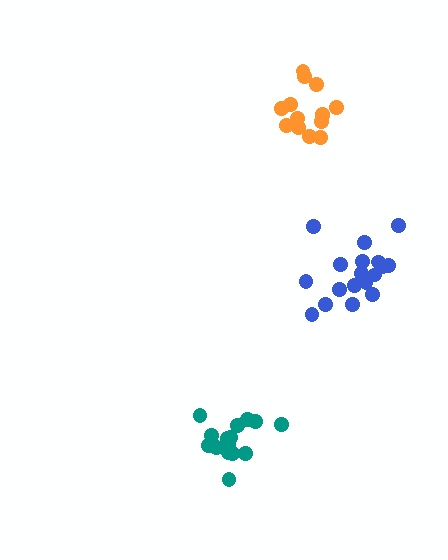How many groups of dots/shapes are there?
There are 3 groups.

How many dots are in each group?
Group 1: 15 dots, Group 2: 18 dots, Group 3: 15 dots (48 total).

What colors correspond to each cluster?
The clusters are colored: orange, blue, teal.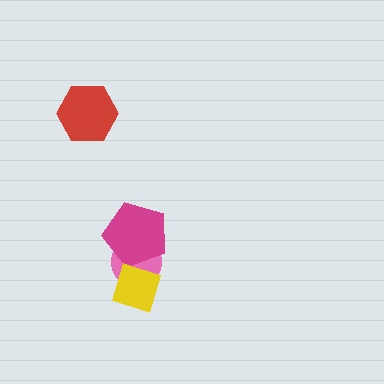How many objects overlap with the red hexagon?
0 objects overlap with the red hexagon.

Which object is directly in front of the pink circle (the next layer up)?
The magenta pentagon is directly in front of the pink circle.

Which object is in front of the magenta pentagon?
The yellow diamond is in front of the magenta pentagon.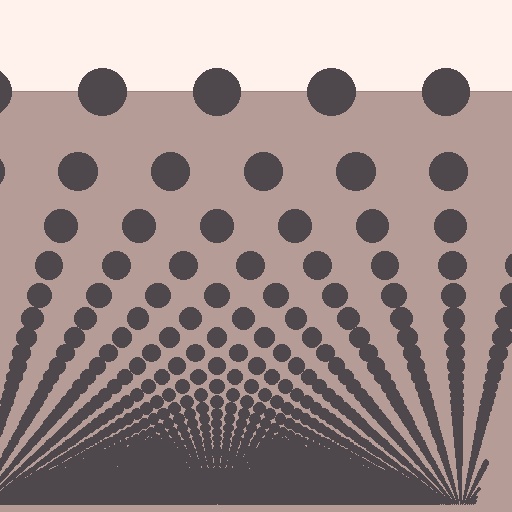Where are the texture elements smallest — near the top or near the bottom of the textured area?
Near the bottom.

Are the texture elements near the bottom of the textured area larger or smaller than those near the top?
Smaller. The gradient is inverted — elements near the bottom are smaller and denser.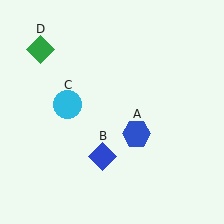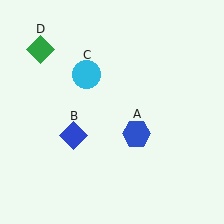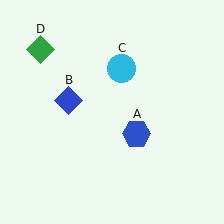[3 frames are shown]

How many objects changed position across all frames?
2 objects changed position: blue diamond (object B), cyan circle (object C).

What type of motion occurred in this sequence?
The blue diamond (object B), cyan circle (object C) rotated clockwise around the center of the scene.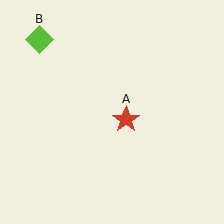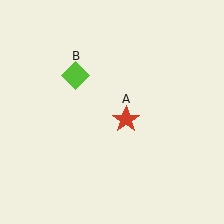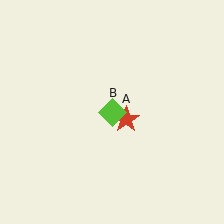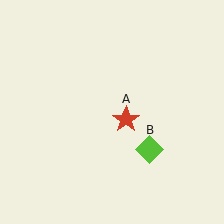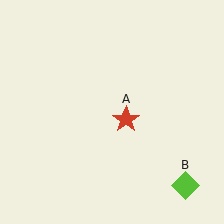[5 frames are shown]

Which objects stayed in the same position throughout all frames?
Red star (object A) remained stationary.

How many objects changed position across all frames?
1 object changed position: lime diamond (object B).